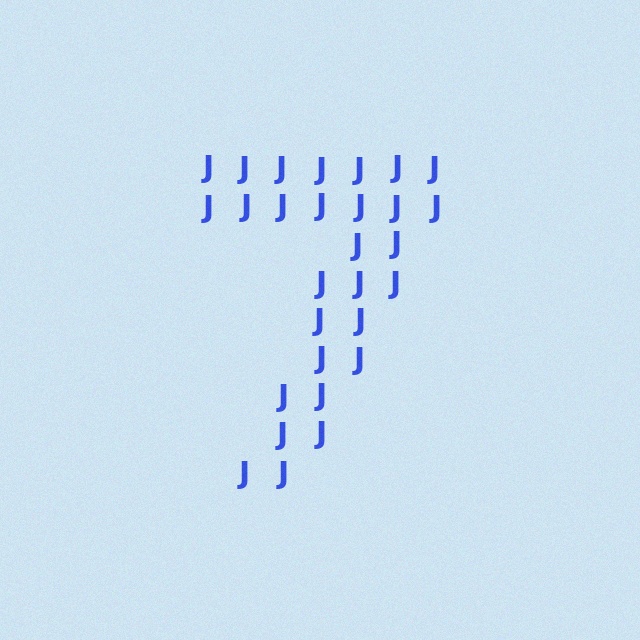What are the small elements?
The small elements are letter J's.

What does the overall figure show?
The overall figure shows the digit 7.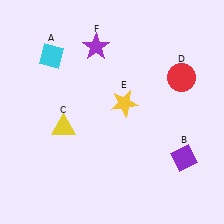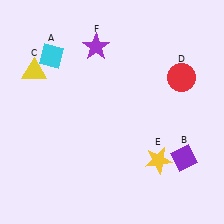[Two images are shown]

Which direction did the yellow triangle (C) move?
The yellow triangle (C) moved up.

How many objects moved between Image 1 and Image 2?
2 objects moved between the two images.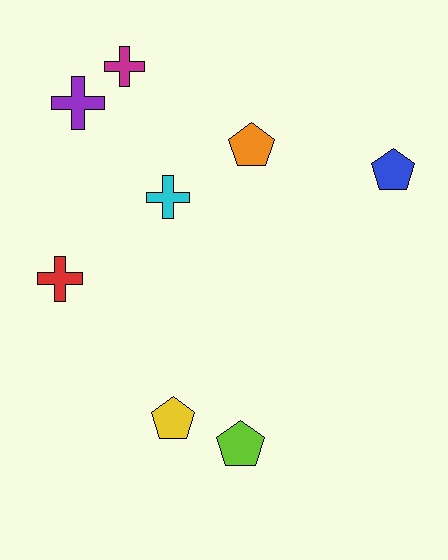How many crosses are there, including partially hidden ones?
There are 4 crosses.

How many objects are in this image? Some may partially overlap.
There are 8 objects.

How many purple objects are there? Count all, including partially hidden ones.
There is 1 purple object.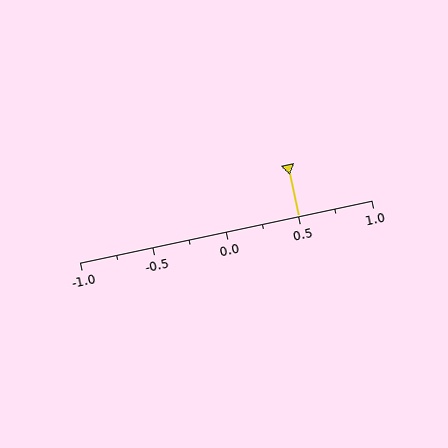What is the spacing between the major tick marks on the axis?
The major ticks are spaced 0.5 apart.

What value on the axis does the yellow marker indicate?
The marker indicates approximately 0.5.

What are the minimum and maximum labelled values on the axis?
The axis runs from -1.0 to 1.0.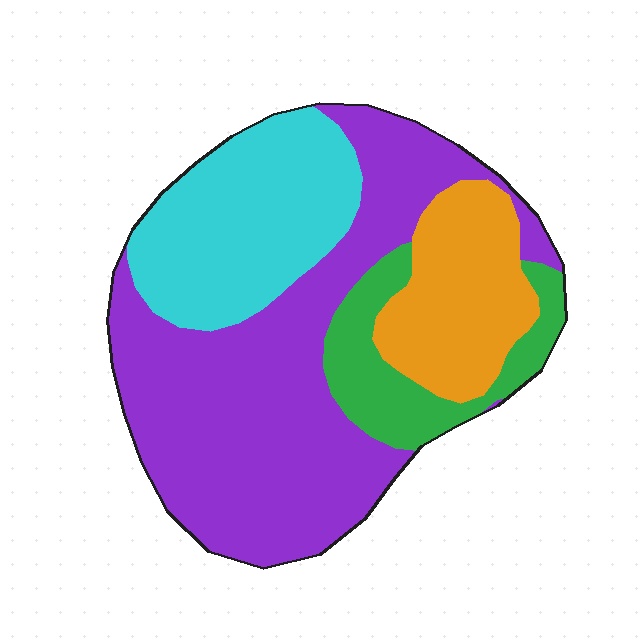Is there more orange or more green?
Orange.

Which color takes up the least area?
Green, at roughly 10%.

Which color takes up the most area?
Purple, at roughly 50%.